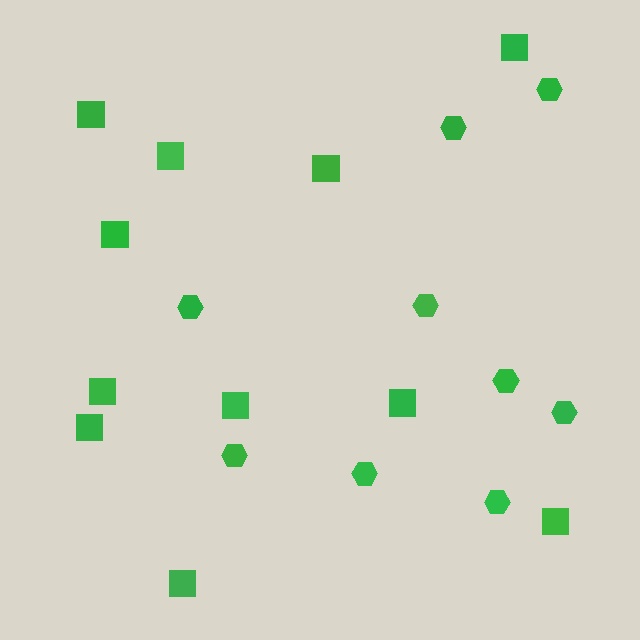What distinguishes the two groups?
There are 2 groups: one group of hexagons (9) and one group of squares (11).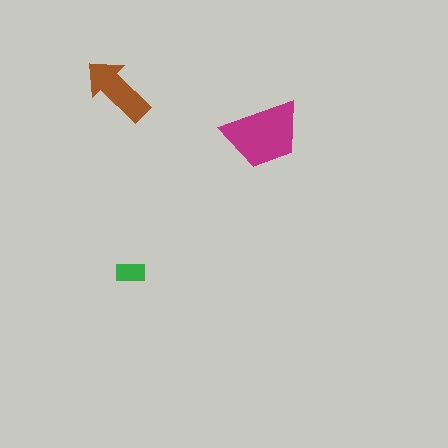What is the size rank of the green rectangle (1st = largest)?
3rd.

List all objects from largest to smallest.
The magenta trapezoid, the brown arrow, the green rectangle.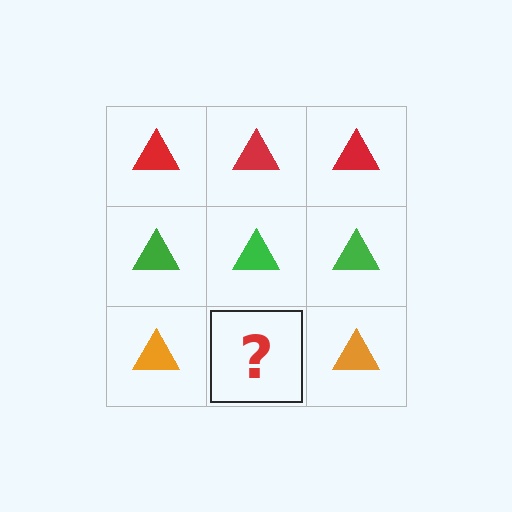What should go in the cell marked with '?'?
The missing cell should contain an orange triangle.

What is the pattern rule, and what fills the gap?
The rule is that each row has a consistent color. The gap should be filled with an orange triangle.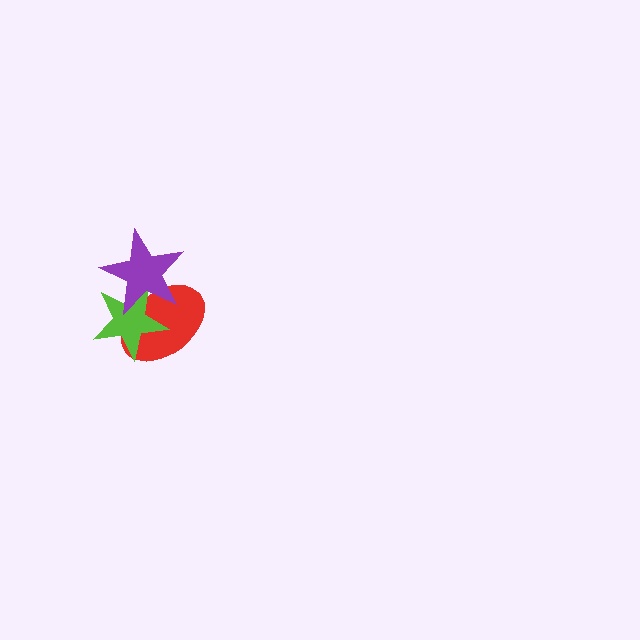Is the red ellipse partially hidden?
Yes, it is partially covered by another shape.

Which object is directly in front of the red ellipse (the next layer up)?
The lime star is directly in front of the red ellipse.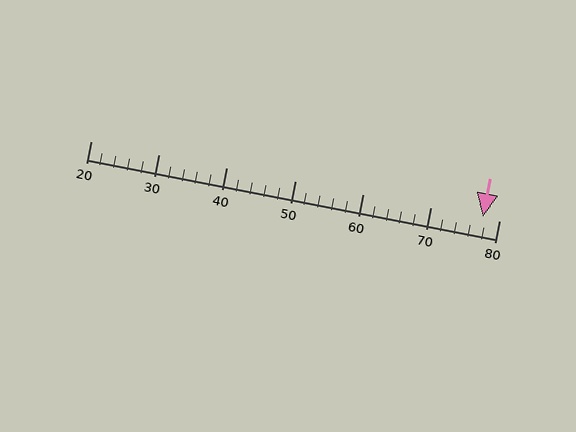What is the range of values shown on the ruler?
The ruler shows values from 20 to 80.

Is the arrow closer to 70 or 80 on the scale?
The arrow is closer to 80.